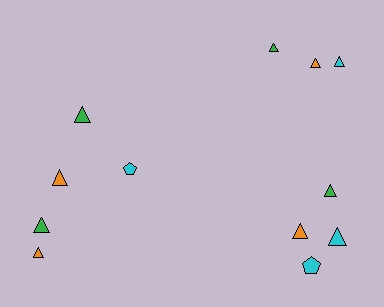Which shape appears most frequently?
Triangle, with 10 objects.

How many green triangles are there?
There are 4 green triangles.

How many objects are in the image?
There are 12 objects.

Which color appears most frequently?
Orange, with 4 objects.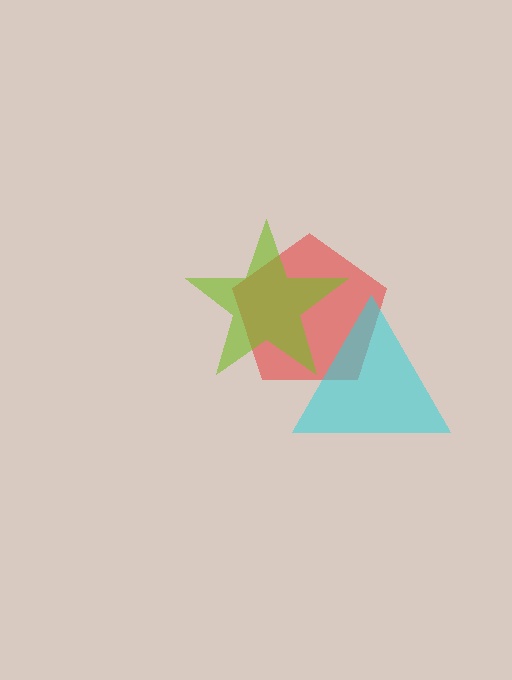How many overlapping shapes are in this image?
There are 3 overlapping shapes in the image.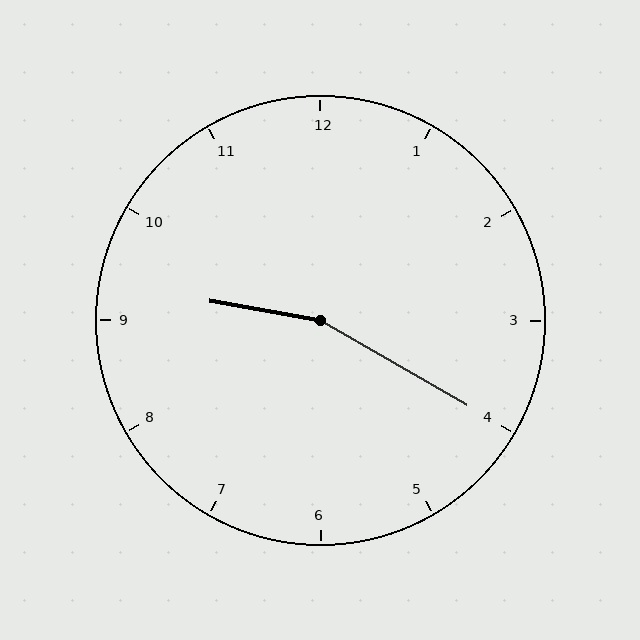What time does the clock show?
9:20.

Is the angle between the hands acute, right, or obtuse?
It is obtuse.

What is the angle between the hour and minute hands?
Approximately 160 degrees.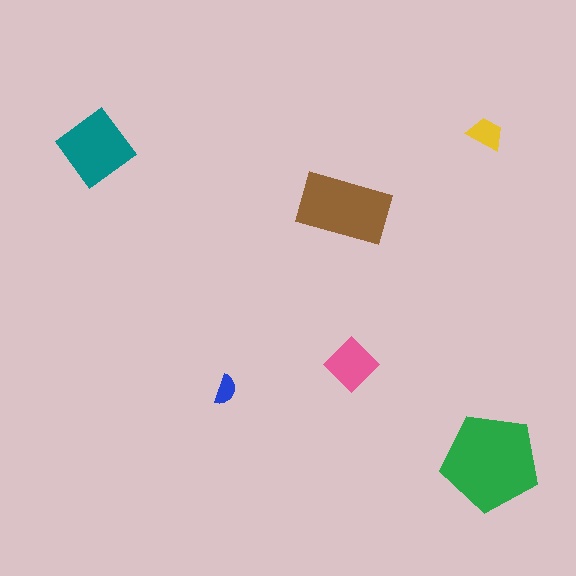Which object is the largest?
The green pentagon.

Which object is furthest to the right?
The green pentagon is rightmost.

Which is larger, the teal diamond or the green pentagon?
The green pentagon.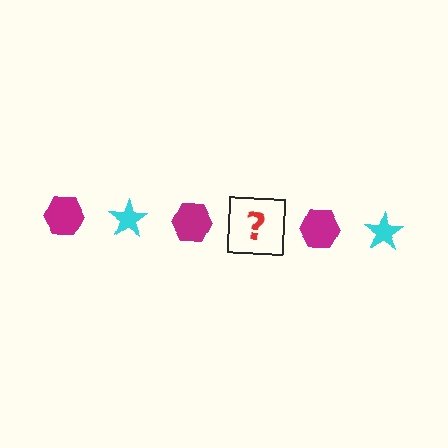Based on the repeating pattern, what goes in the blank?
The blank should be a cyan star.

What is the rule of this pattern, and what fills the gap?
The rule is that the pattern alternates between magenta hexagon and cyan star. The gap should be filled with a cyan star.